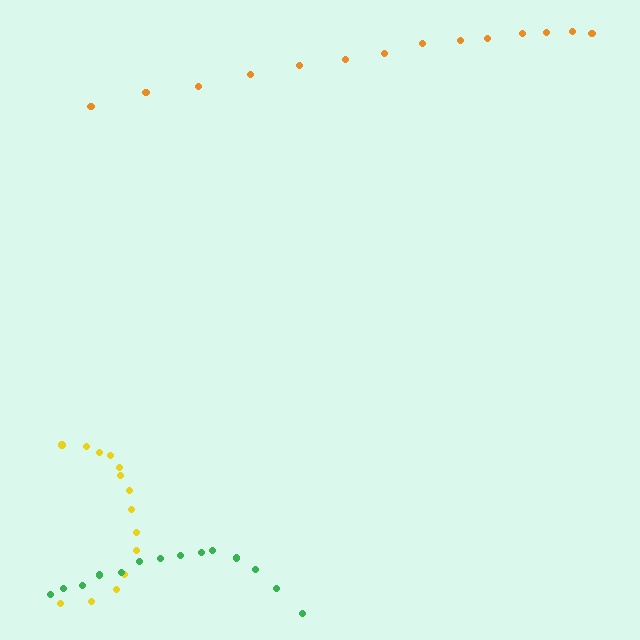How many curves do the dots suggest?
There are 3 distinct paths.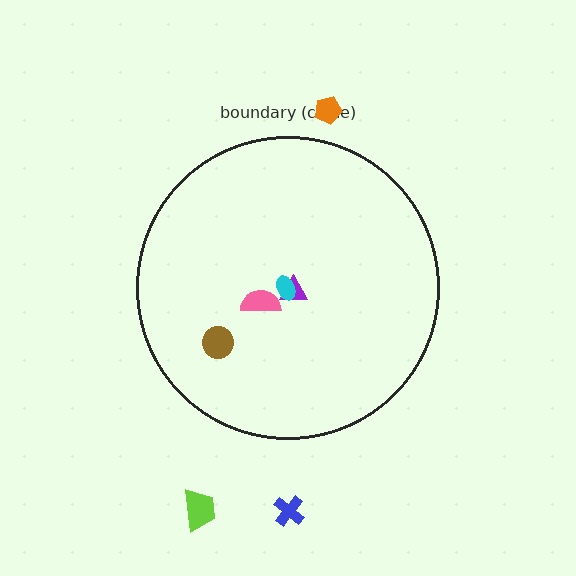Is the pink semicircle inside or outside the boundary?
Inside.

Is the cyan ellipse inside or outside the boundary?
Inside.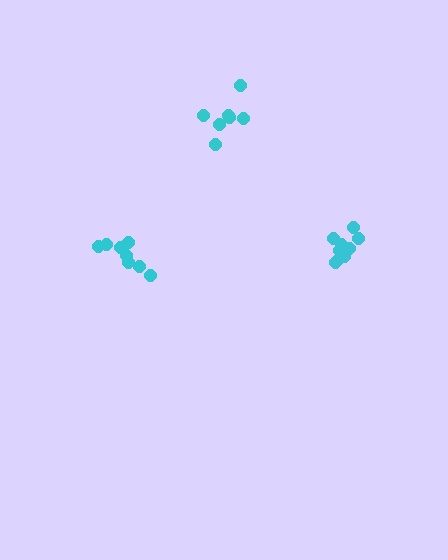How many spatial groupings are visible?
There are 3 spatial groupings.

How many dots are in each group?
Group 1: 7 dots, Group 2: 10 dots, Group 3: 8 dots (25 total).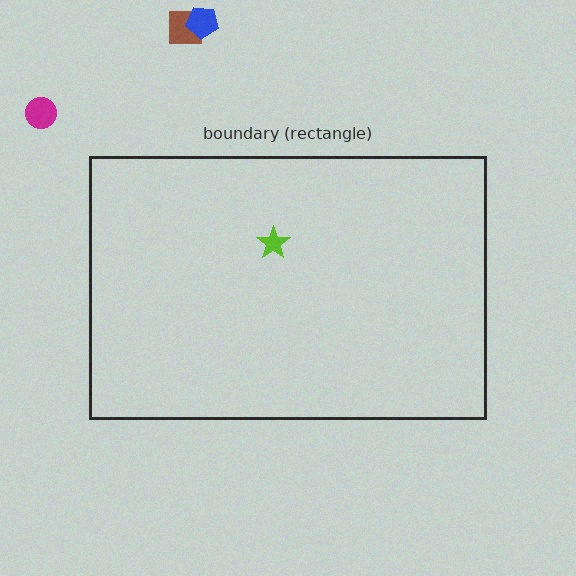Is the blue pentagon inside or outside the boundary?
Outside.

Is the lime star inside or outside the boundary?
Inside.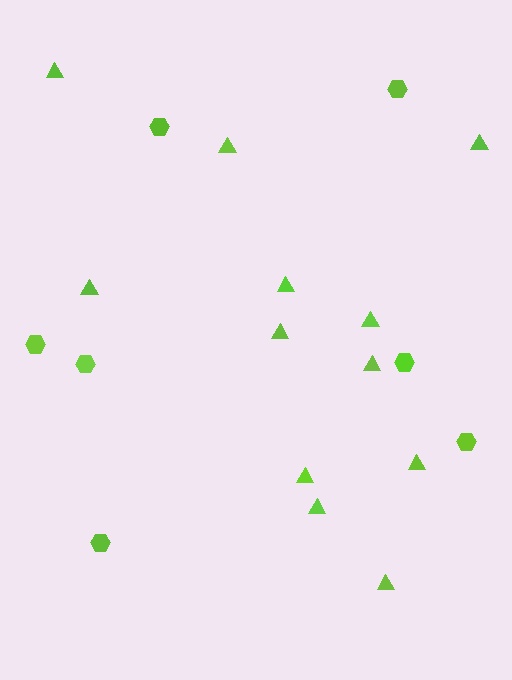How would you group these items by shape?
There are 2 groups: one group of hexagons (7) and one group of triangles (12).